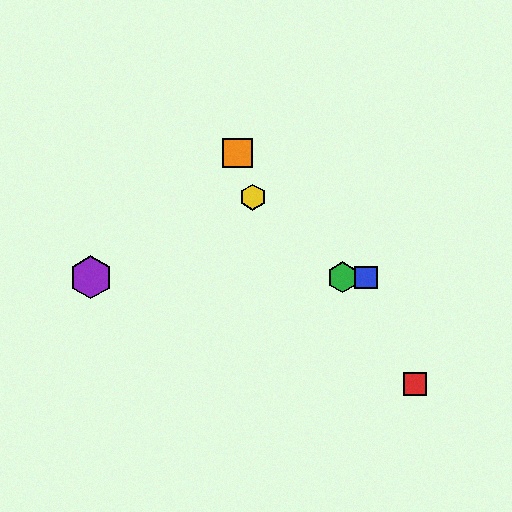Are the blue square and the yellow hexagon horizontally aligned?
No, the blue square is at y≈277 and the yellow hexagon is at y≈197.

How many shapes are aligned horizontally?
3 shapes (the blue square, the green hexagon, the purple hexagon) are aligned horizontally.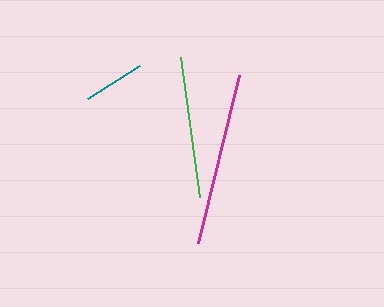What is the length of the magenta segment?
The magenta segment is approximately 173 pixels long.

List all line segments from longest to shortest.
From longest to shortest: magenta, green, teal.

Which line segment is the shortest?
The teal line is the shortest at approximately 62 pixels.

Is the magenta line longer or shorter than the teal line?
The magenta line is longer than the teal line.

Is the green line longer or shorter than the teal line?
The green line is longer than the teal line.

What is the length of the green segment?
The green segment is approximately 142 pixels long.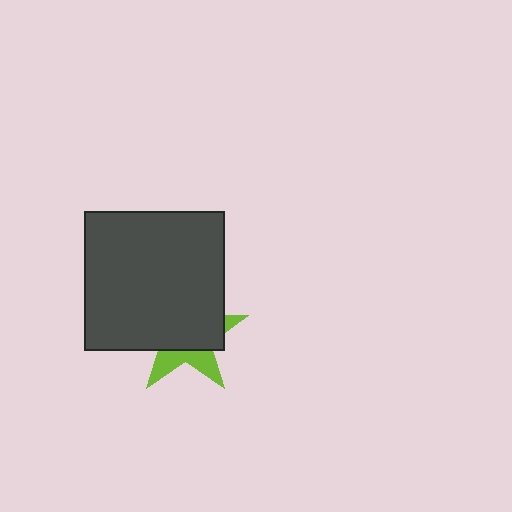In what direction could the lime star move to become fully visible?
The lime star could move down. That would shift it out from behind the dark gray square entirely.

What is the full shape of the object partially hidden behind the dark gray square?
The partially hidden object is a lime star.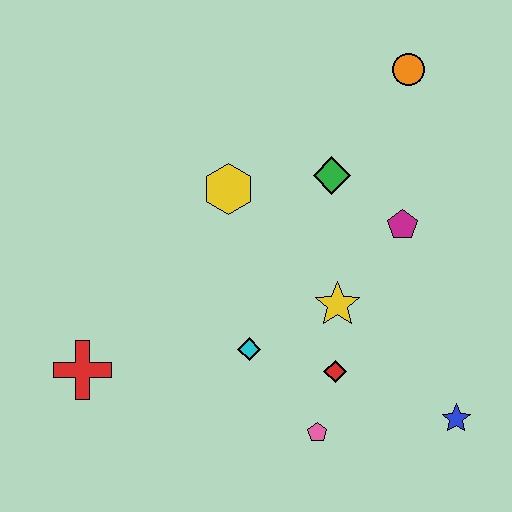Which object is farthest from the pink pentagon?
The orange circle is farthest from the pink pentagon.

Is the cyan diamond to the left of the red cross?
No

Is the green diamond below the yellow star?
No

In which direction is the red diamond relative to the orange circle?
The red diamond is below the orange circle.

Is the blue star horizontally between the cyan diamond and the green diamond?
No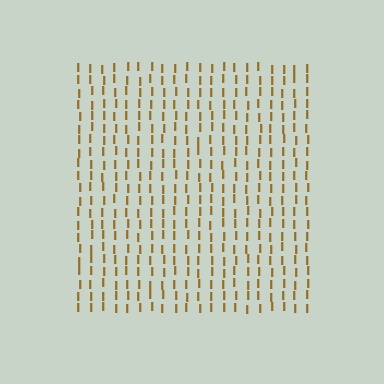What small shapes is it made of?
It is made of small letter I's.